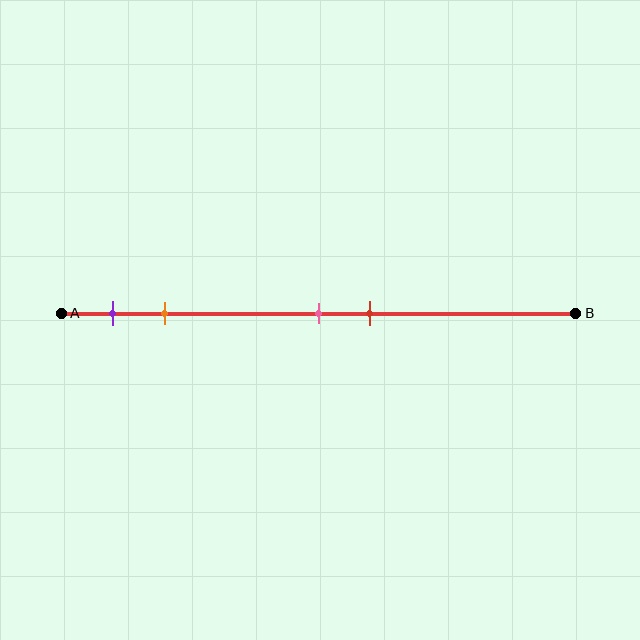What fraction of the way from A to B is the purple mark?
The purple mark is approximately 10% (0.1) of the way from A to B.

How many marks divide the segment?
There are 4 marks dividing the segment.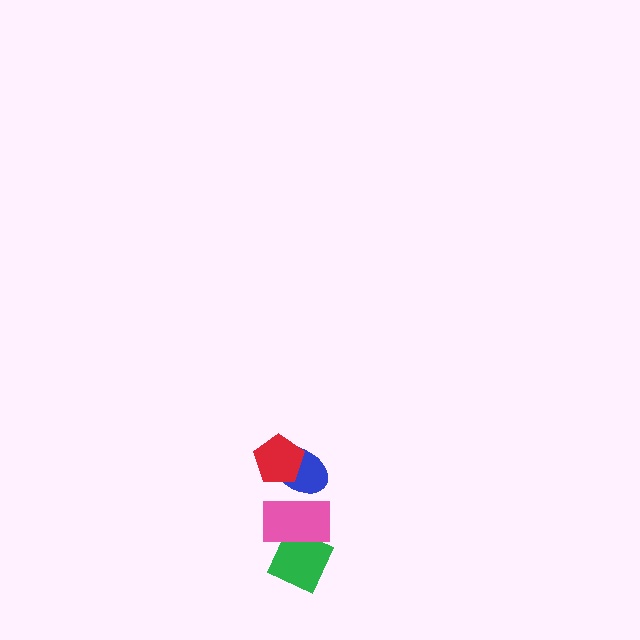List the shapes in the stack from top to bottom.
From top to bottom: the red pentagon, the blue ellipse, the pink rectangle, the green diamond.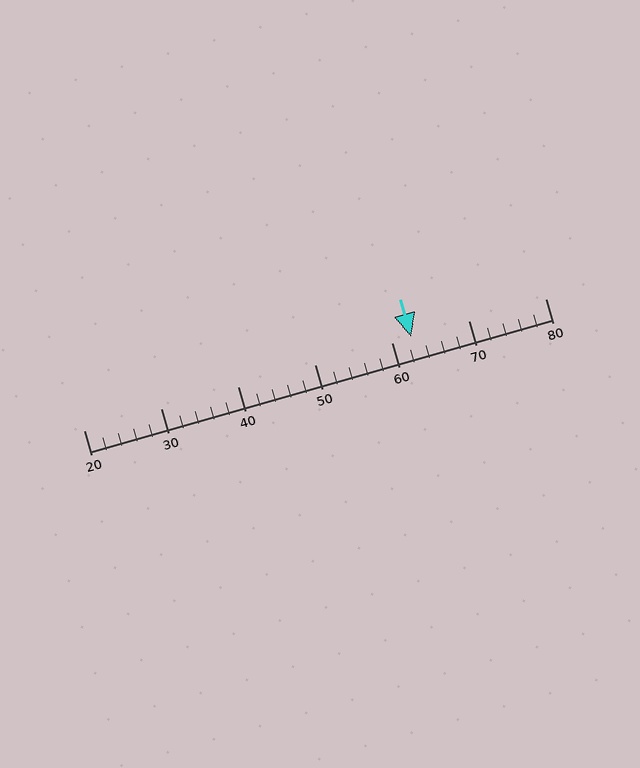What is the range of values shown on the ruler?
The ruler shows values from 20 to 80.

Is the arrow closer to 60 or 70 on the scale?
The arrow is closer to 60.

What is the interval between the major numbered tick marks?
The major tick marks are spaced 10 units apart.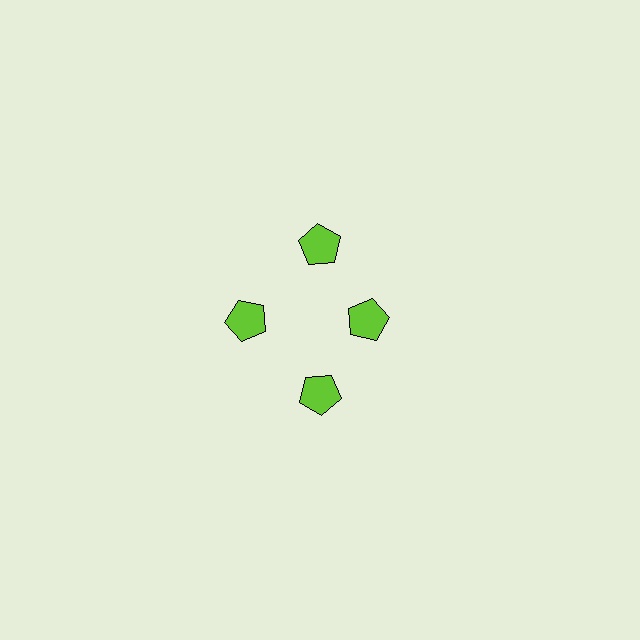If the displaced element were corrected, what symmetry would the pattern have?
It would have 4-fold rotational symmetry — the pattern would map onto itself every 90 degrees.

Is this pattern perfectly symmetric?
No. The 4 lime pentagons are arranged in a ring, but one element near the 3 o'clock position is pulled inward toward the center, breaking the 4-fold rotational symmetry.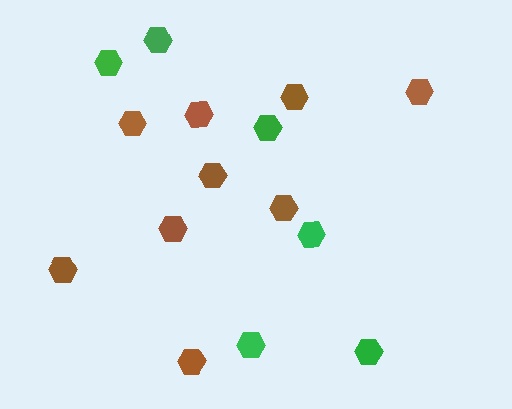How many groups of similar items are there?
There are 2 groups: one group of green hexagons (6) and one group of brown hexagons (9).